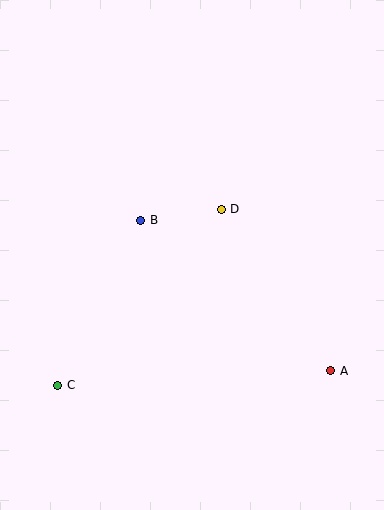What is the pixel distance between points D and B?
The distance between D and B is 81 pixels.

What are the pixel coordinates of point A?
Point A is at (331, 371).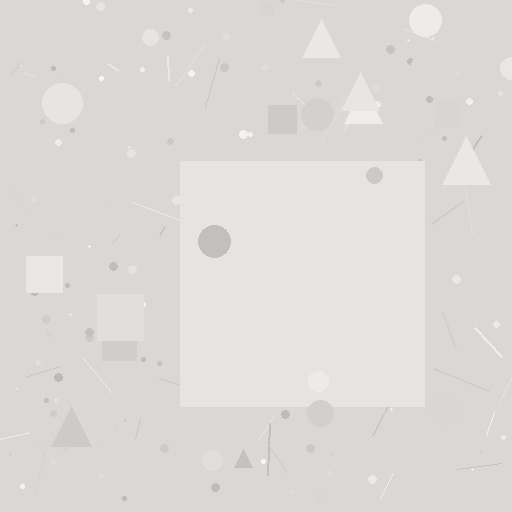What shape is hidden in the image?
A square is hidden in the image.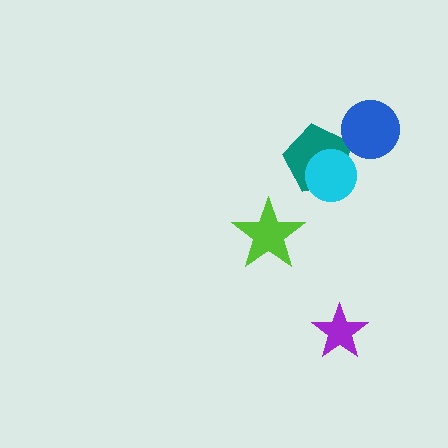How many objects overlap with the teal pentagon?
1 object overlaps with the teal pentagon.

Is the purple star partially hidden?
No, no other shape covers it.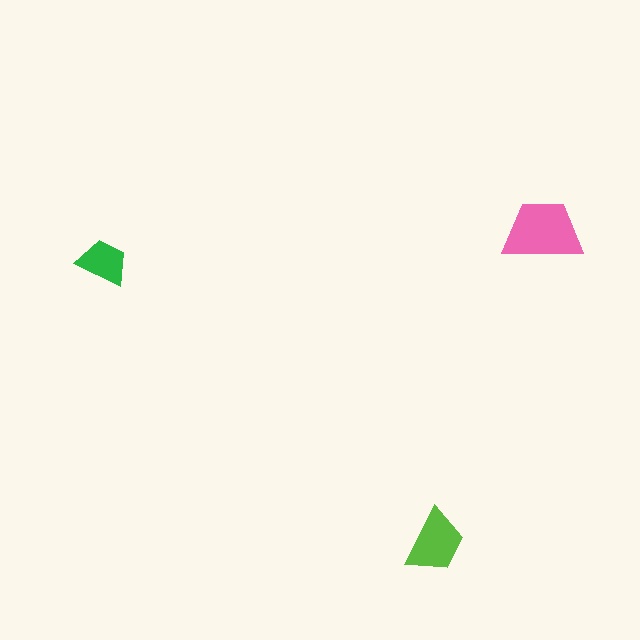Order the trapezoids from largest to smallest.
the pink one, the lime one, the green one.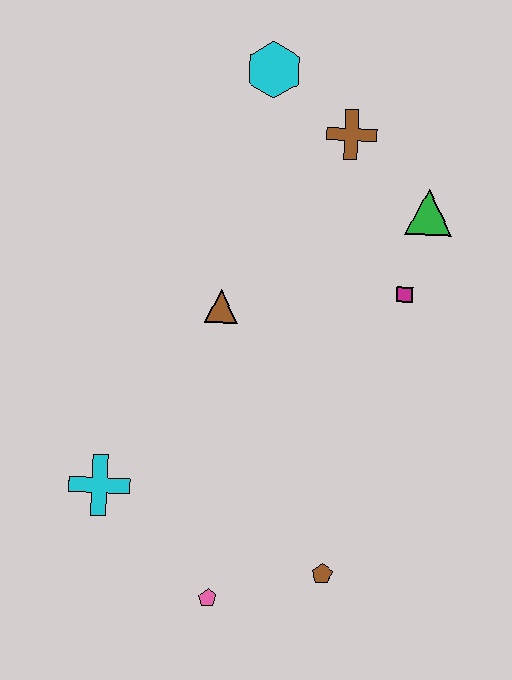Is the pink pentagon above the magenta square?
No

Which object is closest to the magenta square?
The green triangle is closest to the magenta square.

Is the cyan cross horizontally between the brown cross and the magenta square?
No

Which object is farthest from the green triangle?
The pink pentagon is farthest from the green triangle.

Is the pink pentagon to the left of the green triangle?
Yes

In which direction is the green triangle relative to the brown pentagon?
The green triangle is above the brown pentagon.